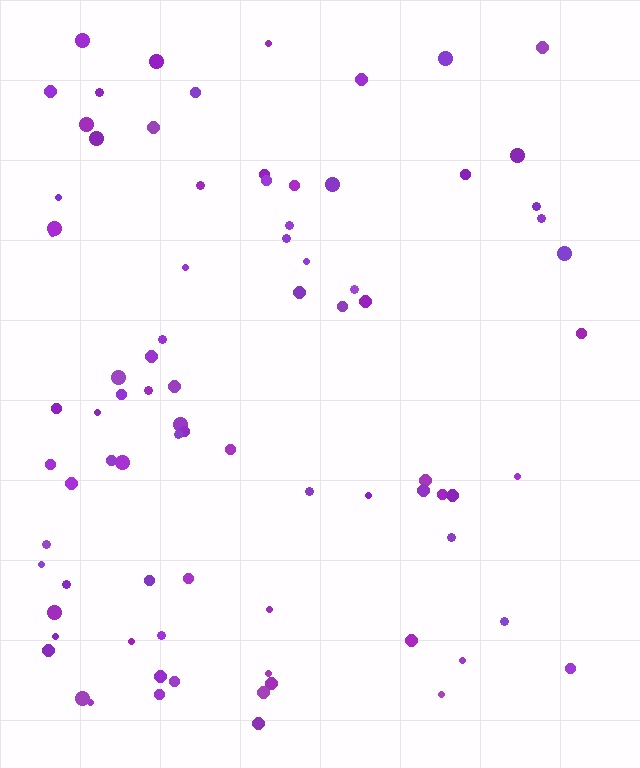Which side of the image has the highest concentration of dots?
The left.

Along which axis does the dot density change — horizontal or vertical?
Horizontal.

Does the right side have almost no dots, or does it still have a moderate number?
Still a moderate number, just noticeably fewer than the left.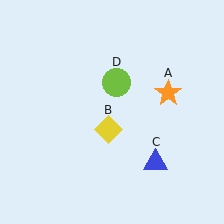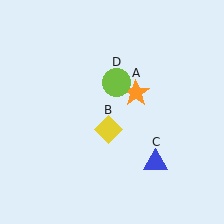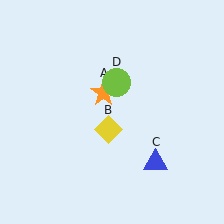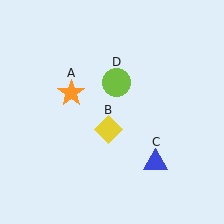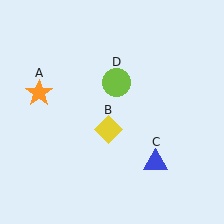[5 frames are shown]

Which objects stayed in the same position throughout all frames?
Yellow diamond (object B) and blue triangle (object C) and lime circle (object D) remained stationary.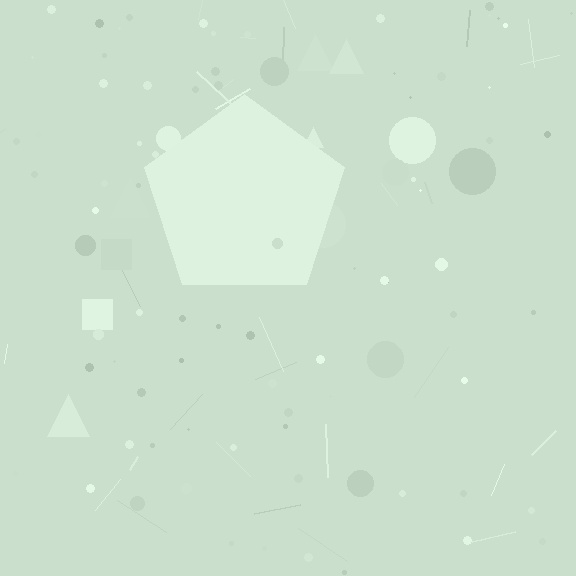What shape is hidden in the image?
A pentagon is hidden in the image.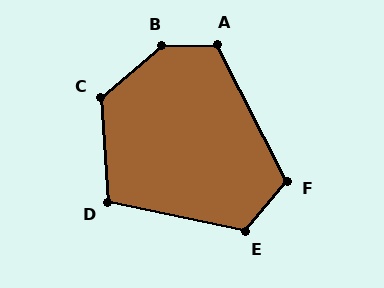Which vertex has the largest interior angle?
B, at approximately 141 degrees.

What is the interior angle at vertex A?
Approximately 116 degrees (obtuse).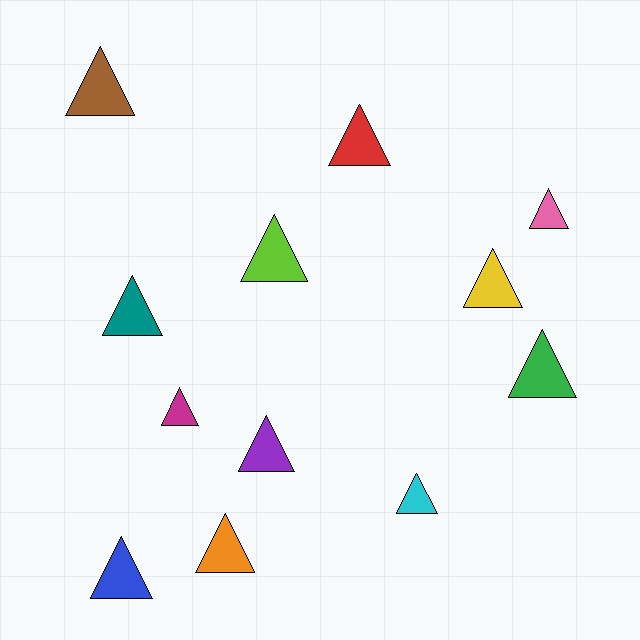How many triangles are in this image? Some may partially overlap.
There are 12 triangles.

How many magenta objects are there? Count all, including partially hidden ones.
There is 1 magenta object.